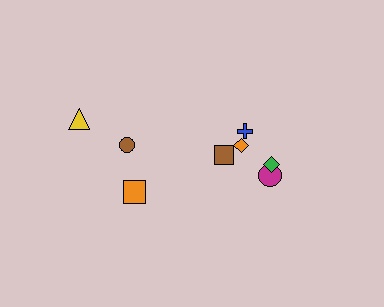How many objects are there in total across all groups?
There are 8 objects.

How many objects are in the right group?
There are 5 objects.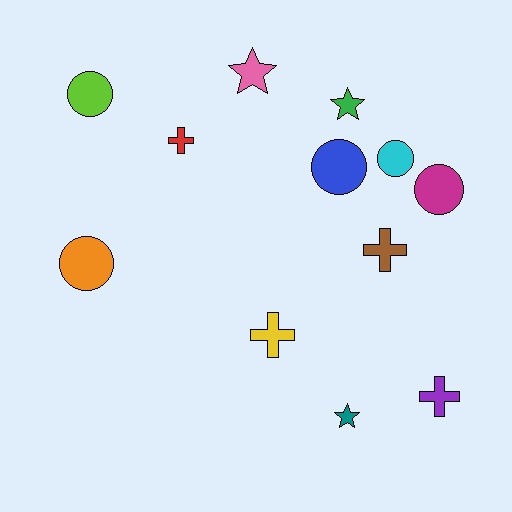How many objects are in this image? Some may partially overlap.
There are 12 objects.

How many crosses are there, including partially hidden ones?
There are 4 crosses.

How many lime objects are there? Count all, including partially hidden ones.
There is 1 lime object.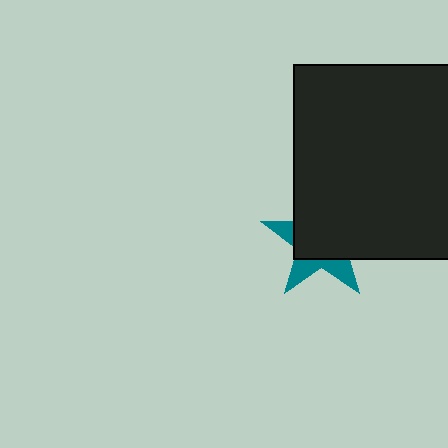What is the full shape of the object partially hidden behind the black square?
The partially hidden object is a teal star.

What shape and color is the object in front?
The object in front is a black square.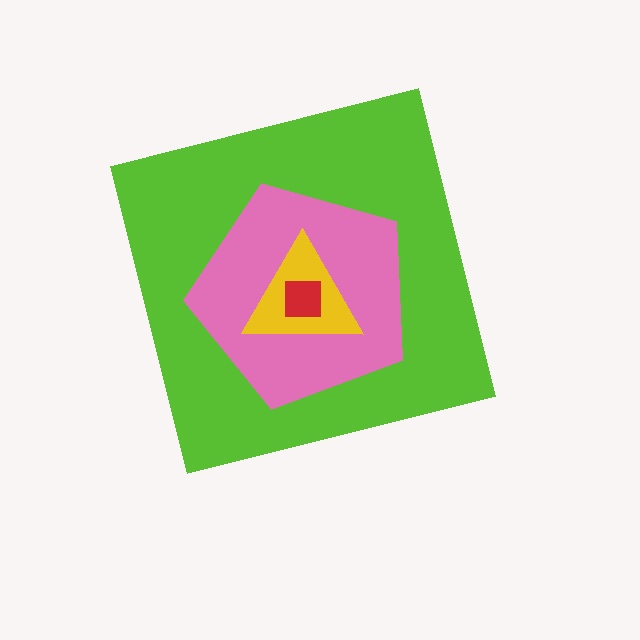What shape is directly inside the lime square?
The pink pentagon.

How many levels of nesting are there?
4.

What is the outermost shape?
The lime square.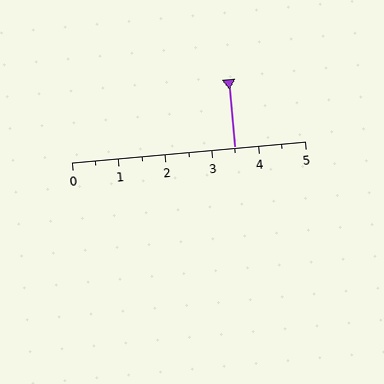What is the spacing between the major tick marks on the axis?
The major ticks are spaced 1 apart.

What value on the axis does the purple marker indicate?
The marker indicates approximately 3.5.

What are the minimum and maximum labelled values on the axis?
The axis runs from 0 to 5.